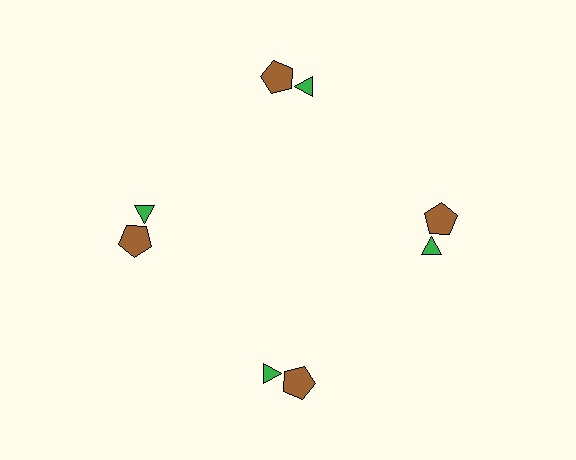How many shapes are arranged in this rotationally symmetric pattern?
There are 8 shapes, arranged in 4 groups of 2.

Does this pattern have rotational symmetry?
Yes, this pattern has 4-fold rotational symmetry. It looks the same after rotating 90 degrees around the center.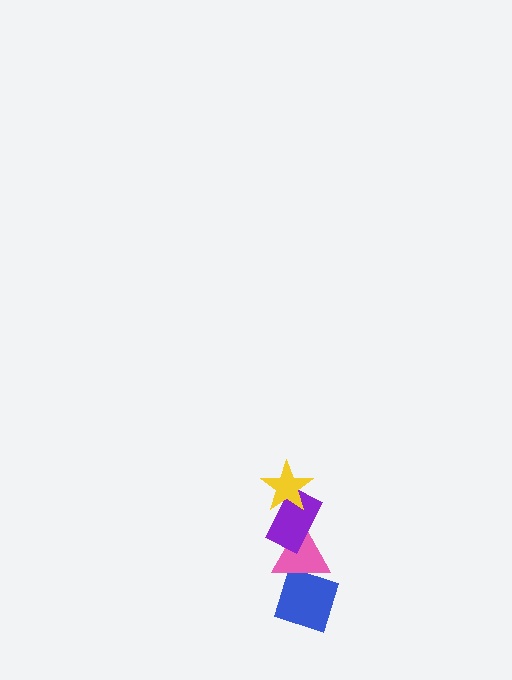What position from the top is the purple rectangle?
The purple rectangle is 2nd from the top.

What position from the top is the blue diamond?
The blue diamond is 4th from the top.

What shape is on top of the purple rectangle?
The yellow star is on top of the purple rectangle.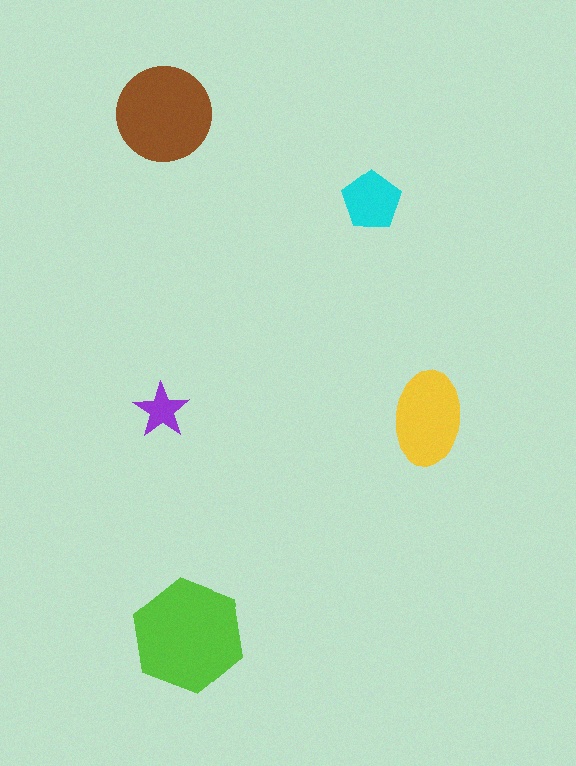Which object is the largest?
The lime hexagon.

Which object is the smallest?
The purple star.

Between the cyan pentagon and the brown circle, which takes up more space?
The brown circle.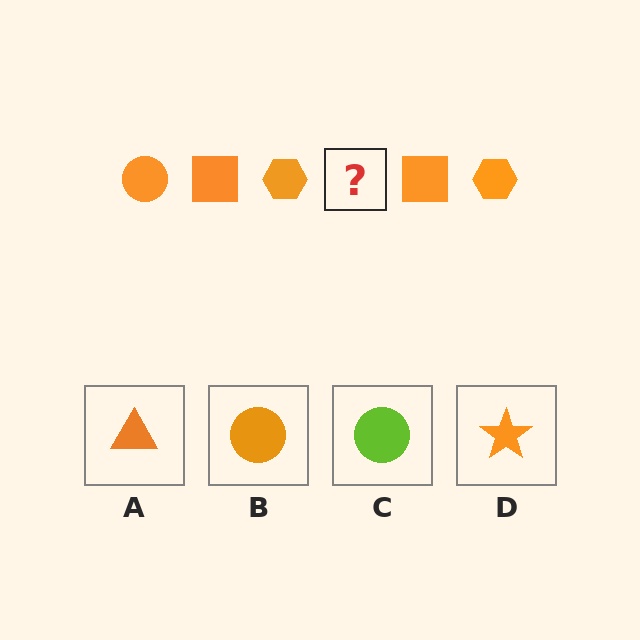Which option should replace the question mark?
Option B.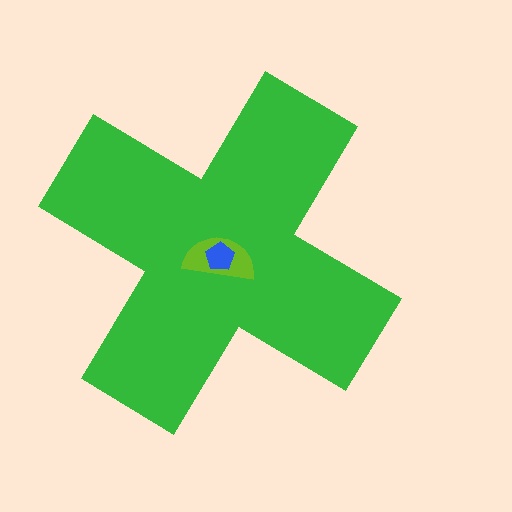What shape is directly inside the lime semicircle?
The blue pentagon.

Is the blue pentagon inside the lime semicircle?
Yes.